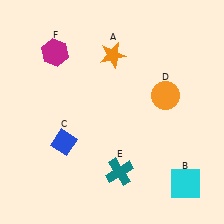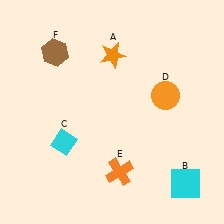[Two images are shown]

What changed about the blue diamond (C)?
In Image 1, C is blue. In Image 2, it changed to cyan.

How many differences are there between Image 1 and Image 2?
There are 3 differences between the two images.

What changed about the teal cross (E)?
In Image 1, E is teal. In Image 2, it changed to orange.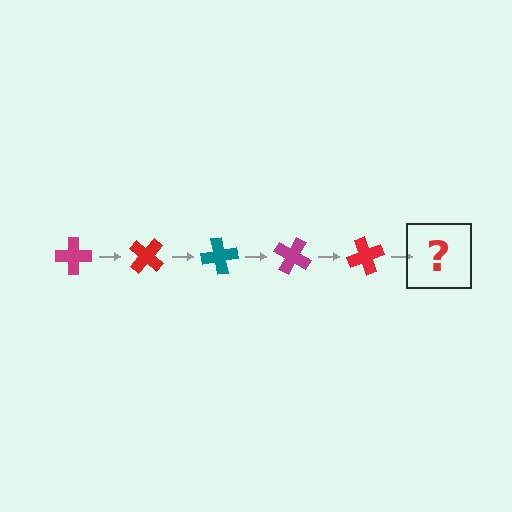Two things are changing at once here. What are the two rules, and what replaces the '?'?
The two rules are that it rotates 40 degrees each step and the color cycles through magenta, red, and teal. The '?' should be a teal cross, rotated 200 degrees from the start.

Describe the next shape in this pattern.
It should be a teal cross, rotated 200 degrees from the start.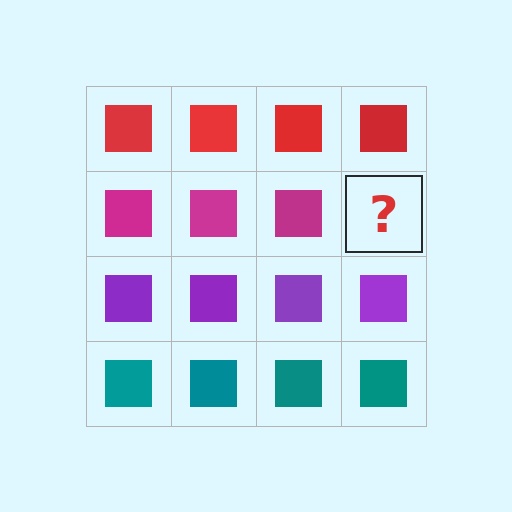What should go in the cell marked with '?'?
The missing cell should contain a magenta square.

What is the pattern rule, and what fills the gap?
The rule is that each row has a consistent color. The gap should be filled with a magenta square.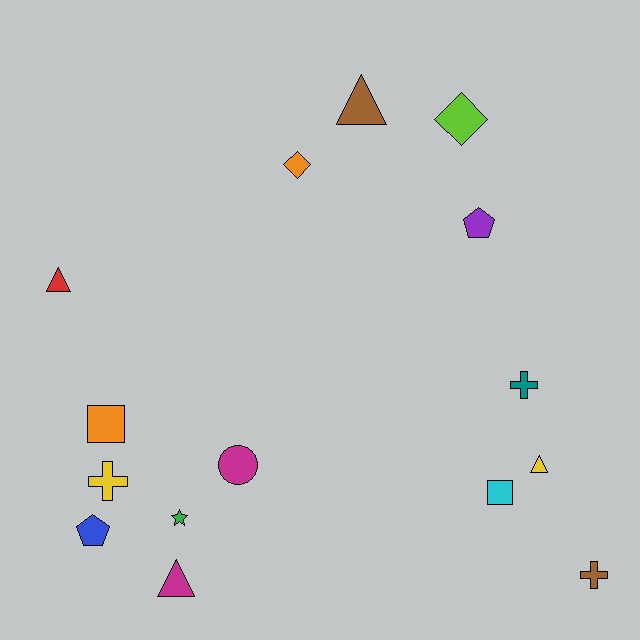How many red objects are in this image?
There is 1 red object.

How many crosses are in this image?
There are 3 crosses.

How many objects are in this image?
There are 15 objects.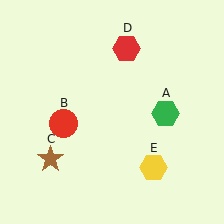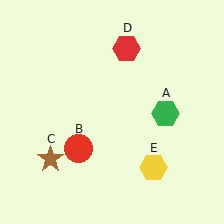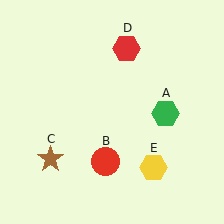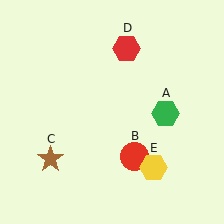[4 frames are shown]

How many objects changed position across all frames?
1 object changed position: red circle (object B).